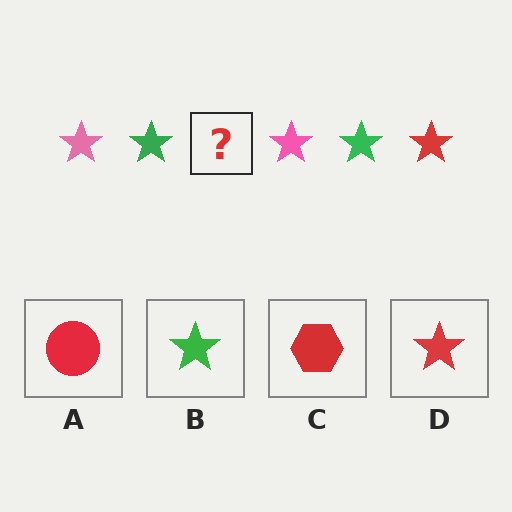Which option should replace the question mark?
Option D.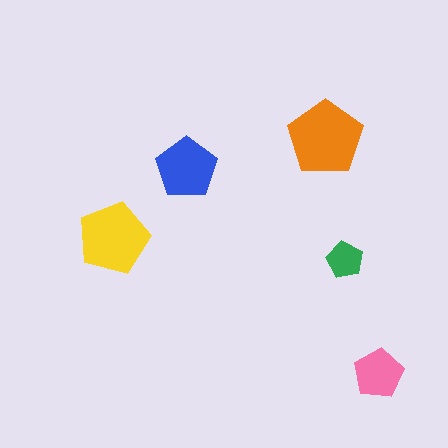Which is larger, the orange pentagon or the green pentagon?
The orange one.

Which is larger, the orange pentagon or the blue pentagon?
The orange one.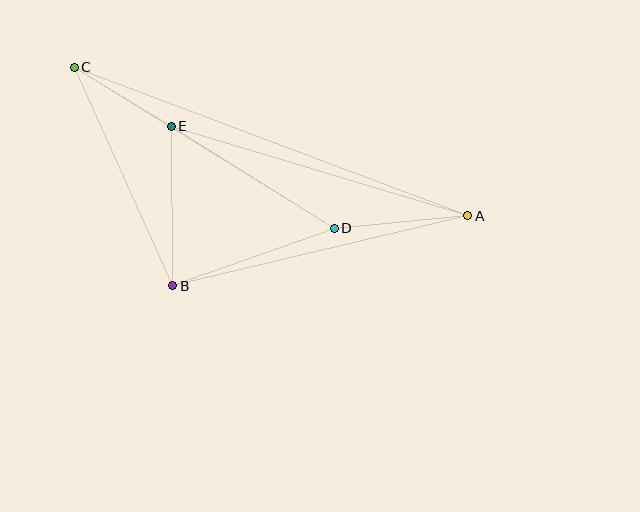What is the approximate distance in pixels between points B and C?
The distance between B and C is approximately 240 pixels.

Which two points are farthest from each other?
Points A and C are farthest from each other.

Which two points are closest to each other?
Points C and E are closest to each other.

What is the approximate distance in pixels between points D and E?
The distance between D and E is approximately 192 pixels.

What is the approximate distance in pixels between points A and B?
The distance between A and B is approximately 303 pixels.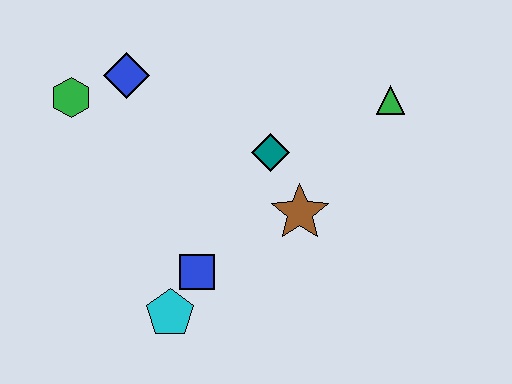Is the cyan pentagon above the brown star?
No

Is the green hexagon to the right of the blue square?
No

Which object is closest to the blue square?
The cyan pentagon is closest to the blue square.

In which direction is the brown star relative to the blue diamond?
The brown star is to the right of the blue diamond.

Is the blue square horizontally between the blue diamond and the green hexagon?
No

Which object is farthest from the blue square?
The green triangle is farthest from the blue square.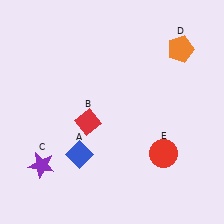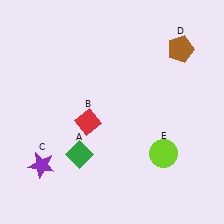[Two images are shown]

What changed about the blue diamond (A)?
In Image 1, A is blue. In Image 2, it changed to green.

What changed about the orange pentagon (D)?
In Image 1, D is orange. In Image 2, it changed to brown.